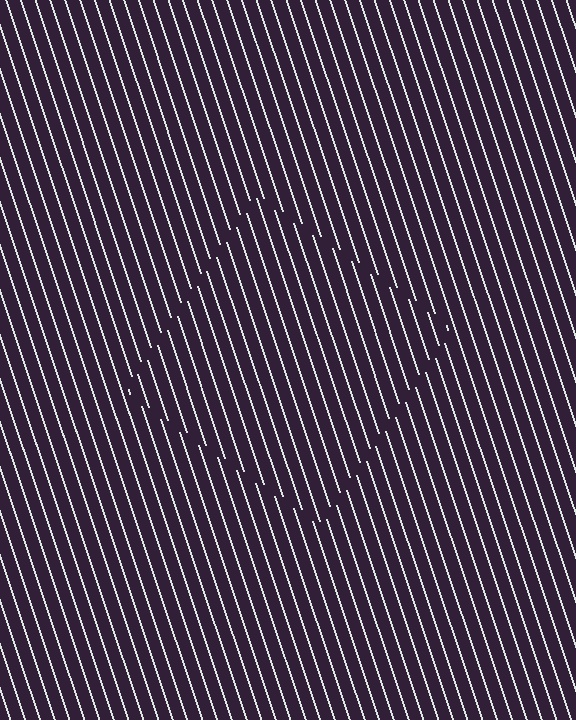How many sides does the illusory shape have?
4 sides — the line-ends trace a square.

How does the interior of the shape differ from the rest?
The interior of the shape contains the same grating, shifted by half a period — the contour is defined by the phase discontinuity where line-ends from the inner and outer gratings abut.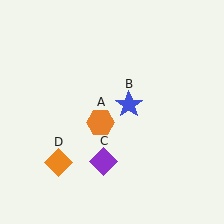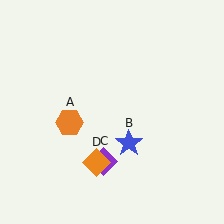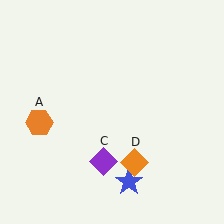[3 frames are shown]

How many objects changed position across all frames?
3 objects changed position: orange hexagon (object A), blue star (object B), orange diamond (object D).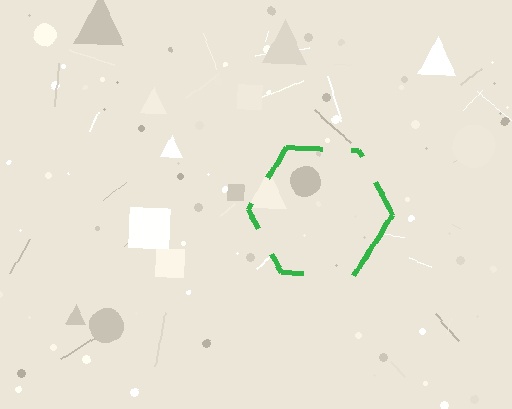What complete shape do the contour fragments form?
The contour fragments form a hexagon.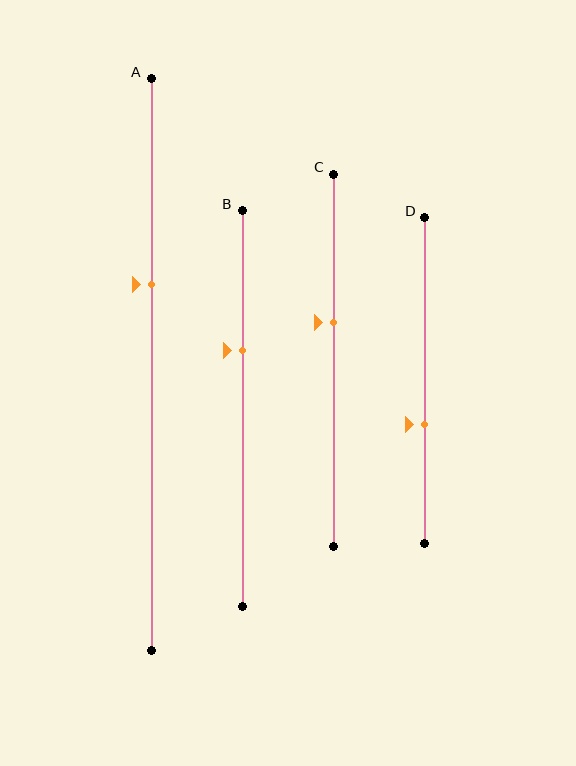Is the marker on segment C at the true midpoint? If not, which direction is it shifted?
No, the marker on segment C is shifted upward by about 10% of the segment length.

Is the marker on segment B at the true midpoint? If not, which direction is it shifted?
No, the marker on segment B is shifted upward by about 15% of the segment length.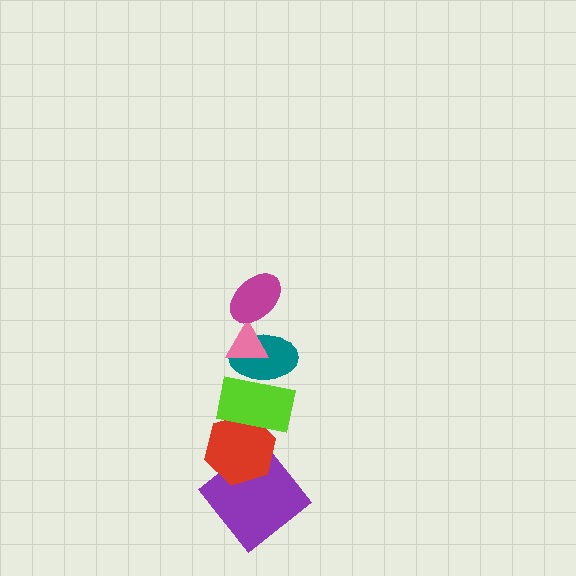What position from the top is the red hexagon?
The red hexagon is 5th from the top.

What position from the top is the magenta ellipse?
The magenta ellipse is 1st from the top.